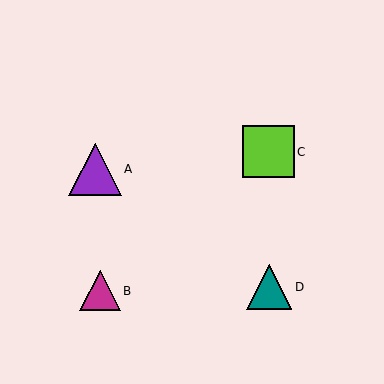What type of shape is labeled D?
Shape D is a teal triangle.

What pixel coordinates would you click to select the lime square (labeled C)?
Click at (269, 152) to select the lime square C.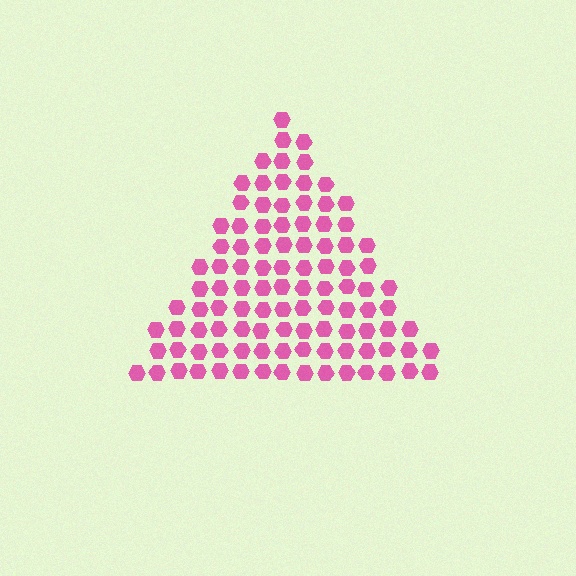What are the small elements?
The small elements are hexagons.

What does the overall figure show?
The overall figure shows a triangle.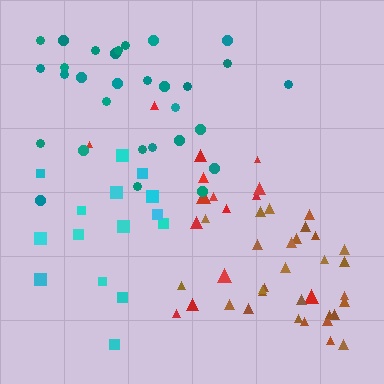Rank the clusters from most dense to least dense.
brown, teal, cyan, red.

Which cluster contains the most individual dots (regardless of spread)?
Teal (30).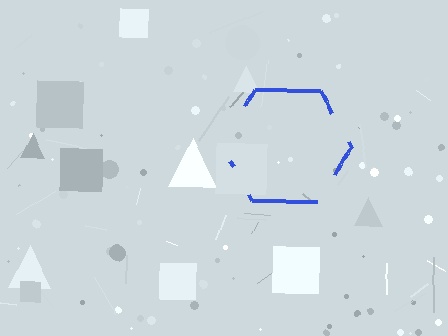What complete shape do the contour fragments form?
The contour fragments form a hexagon.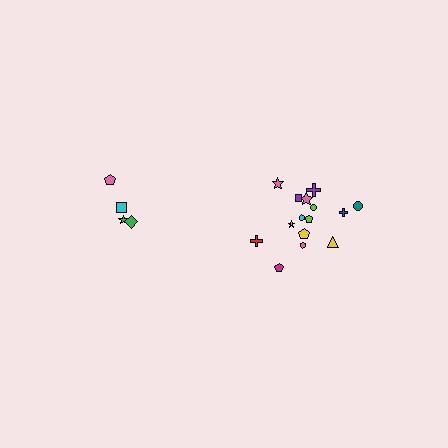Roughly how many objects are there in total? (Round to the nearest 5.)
Roughly 20 objects in total.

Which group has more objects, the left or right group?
The right group.